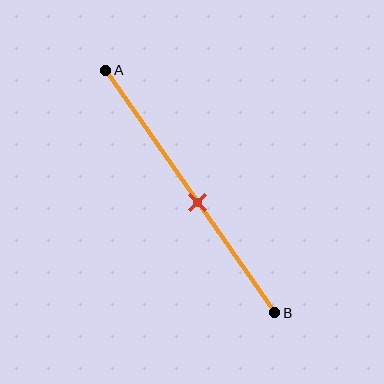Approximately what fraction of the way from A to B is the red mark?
The red mark is approximately 55% of the way from A to B.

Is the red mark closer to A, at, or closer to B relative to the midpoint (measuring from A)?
The red mark is closer to point B than the midpoint of segment AB.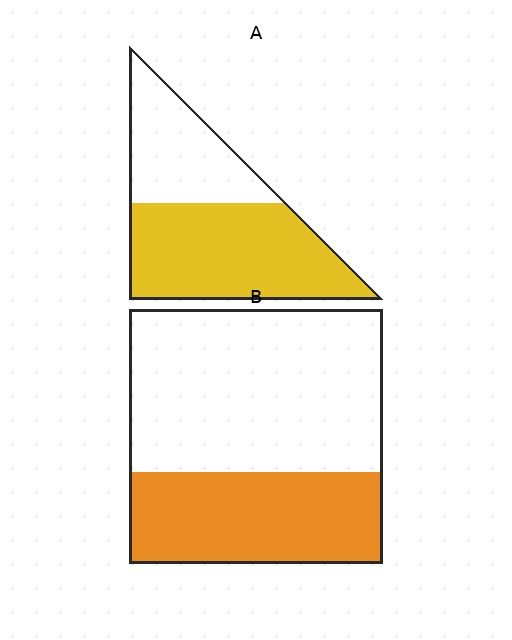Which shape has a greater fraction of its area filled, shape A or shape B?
Shape A.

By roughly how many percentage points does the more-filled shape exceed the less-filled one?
By roughly 25 percentage points (A over B).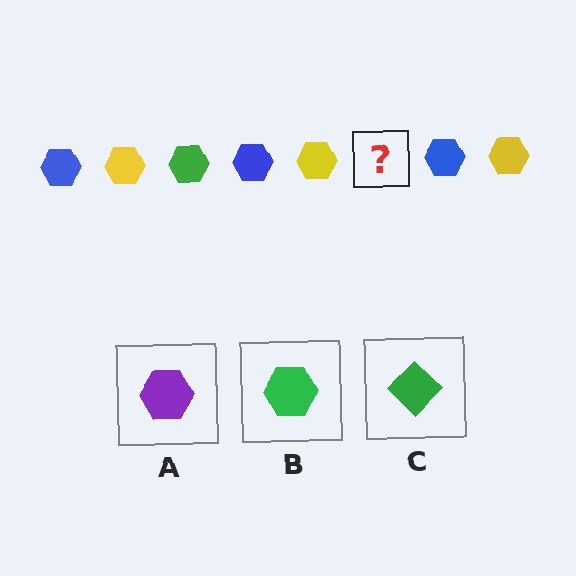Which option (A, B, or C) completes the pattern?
B.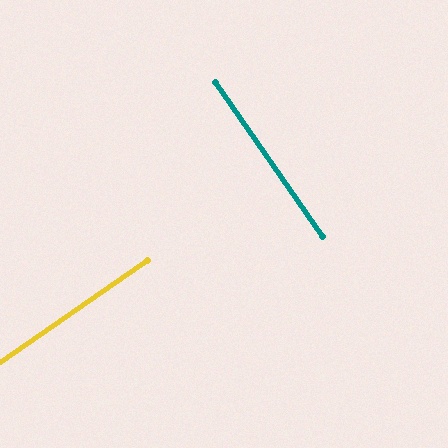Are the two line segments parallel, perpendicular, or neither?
Perpendicular — they meet at approximately 90°.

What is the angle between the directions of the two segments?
Approximately 90 degrees.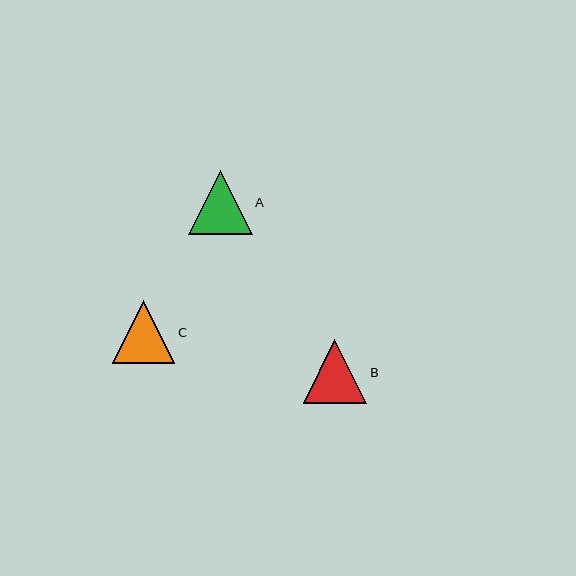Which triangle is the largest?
Triangle B is the largest with a size of approximately 64 pixels.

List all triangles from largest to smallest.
From largest to smallest: B, A, C.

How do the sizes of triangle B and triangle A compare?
Triangle B and triangle A are approximately the same size.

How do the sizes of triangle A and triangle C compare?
Triangle A and triangle C are approximately the same size.